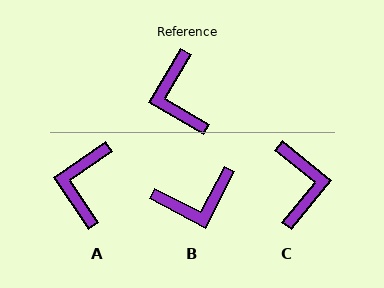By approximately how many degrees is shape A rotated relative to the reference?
Approximately 25 degrees clockwise.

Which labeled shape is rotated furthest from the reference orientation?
C, about 172 degrees away.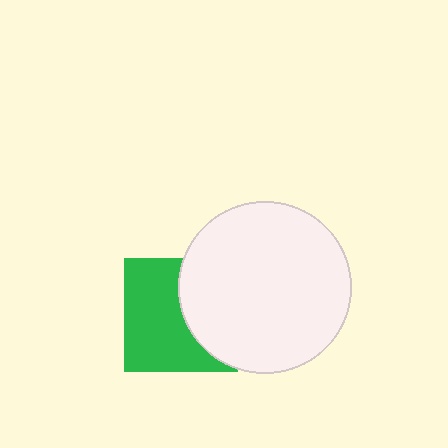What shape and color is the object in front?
The object in front is a white circle.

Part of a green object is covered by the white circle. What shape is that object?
It is a square.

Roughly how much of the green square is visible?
About half of it is visible (roughly 59%).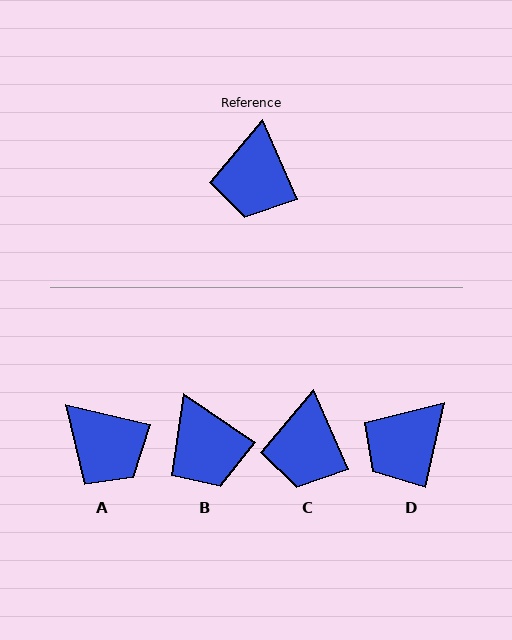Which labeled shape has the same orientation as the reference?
C.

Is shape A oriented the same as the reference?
No, it is off by about 53 degrees.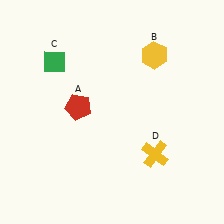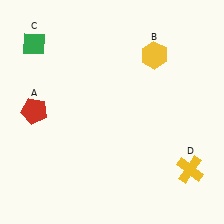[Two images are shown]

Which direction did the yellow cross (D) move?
The yellow cross (D) moved right.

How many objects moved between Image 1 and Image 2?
3 objects moved between the two images.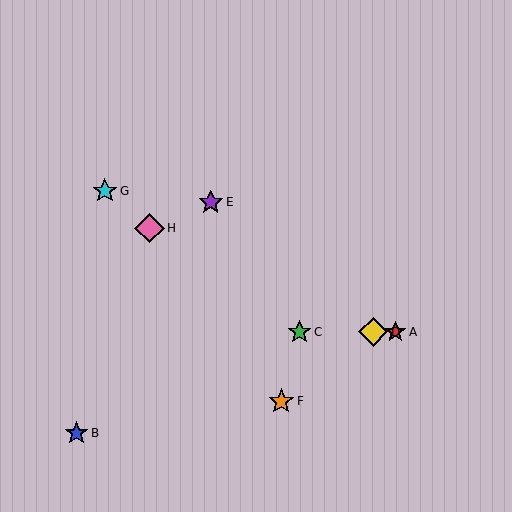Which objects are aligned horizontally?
Objects A, C, D are aligned horizontally.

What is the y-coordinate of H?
Object H is at y≈228.